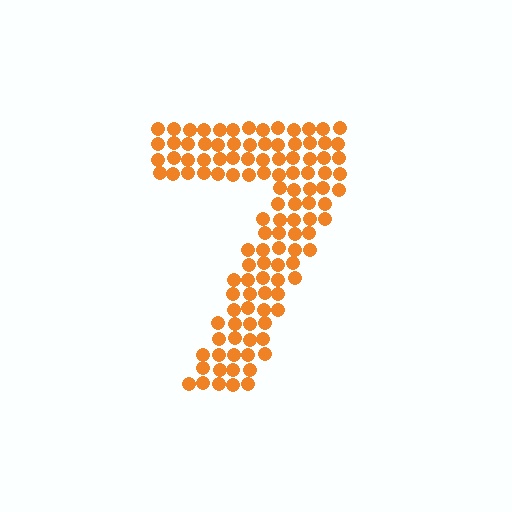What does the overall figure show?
The overall figure shows the digit 7.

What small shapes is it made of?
It is made of small circles.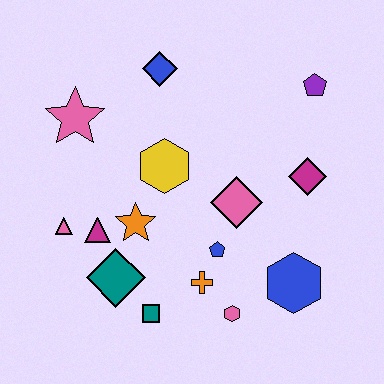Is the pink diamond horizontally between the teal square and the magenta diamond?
Yes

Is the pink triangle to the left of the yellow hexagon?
Yes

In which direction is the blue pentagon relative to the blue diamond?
The blue pentagon is below the blue diamond.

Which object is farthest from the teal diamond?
The purple pentagon is farthest from the teal diamond.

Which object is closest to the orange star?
The magenta triangle is closest to the orange star.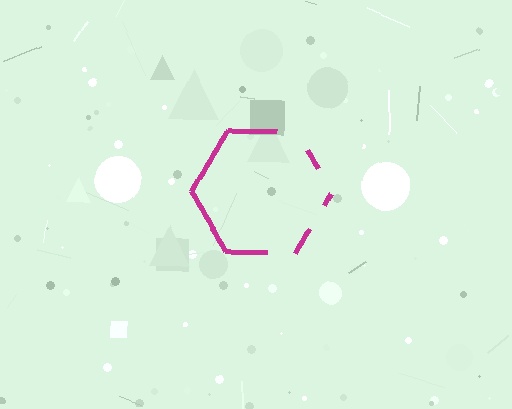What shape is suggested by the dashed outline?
The dashed outline suggests a hexagon.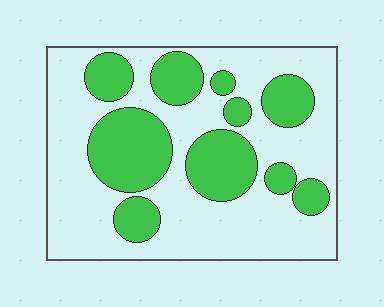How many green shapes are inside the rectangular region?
10.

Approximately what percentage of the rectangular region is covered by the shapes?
Approximately 35%.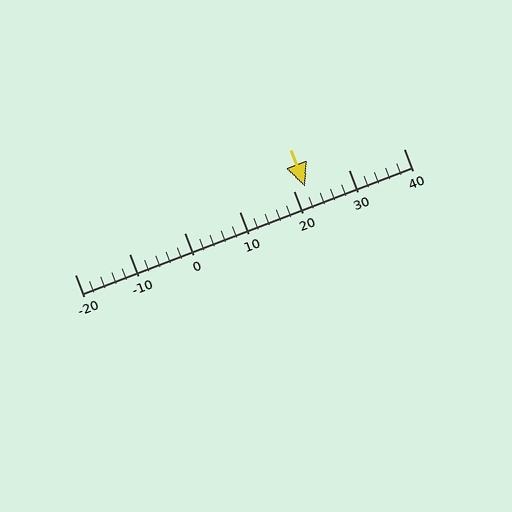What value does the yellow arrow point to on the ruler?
The yellow arrow points to approximately 22.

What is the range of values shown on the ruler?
The ruler shows values from -20 to 40.